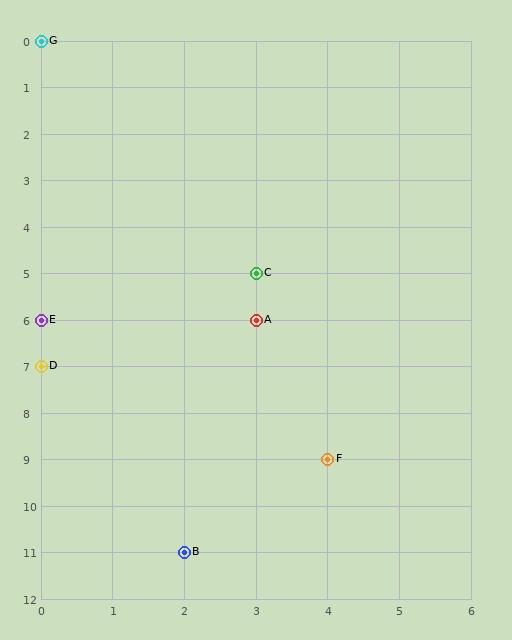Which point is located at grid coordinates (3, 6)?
Point A is at (3, 6).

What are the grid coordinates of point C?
Point C is at grid coordinates (3, 5).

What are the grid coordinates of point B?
Point B is at grid coordinates (2, 11).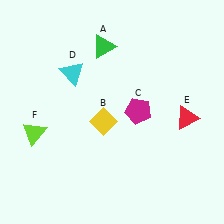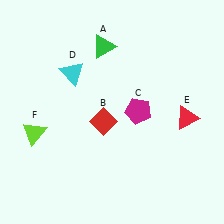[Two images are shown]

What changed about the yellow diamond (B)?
In Image 1, B is yellow. In Image 2, it changed to red.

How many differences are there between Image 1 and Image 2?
There is 1 difference between the two images.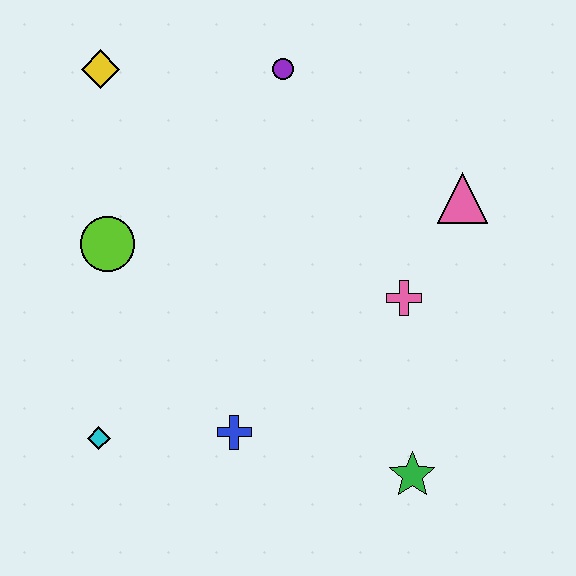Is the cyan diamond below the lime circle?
Yes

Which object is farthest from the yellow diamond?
The green star is farthest from the yellow diamond.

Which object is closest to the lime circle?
The yellow diamond is closest to the lime circle.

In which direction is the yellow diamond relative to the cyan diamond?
The yellow diamond is above the cyan diamond.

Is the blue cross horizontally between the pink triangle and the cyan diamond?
Yes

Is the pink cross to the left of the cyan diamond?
No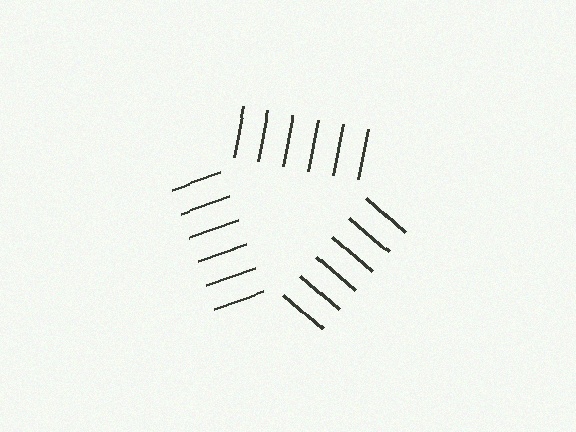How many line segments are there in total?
18 — 6 along each of the 3 edges.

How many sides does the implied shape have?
3 sides — the line-ends trace a triangle.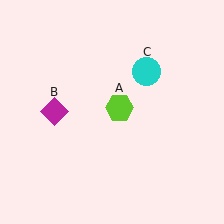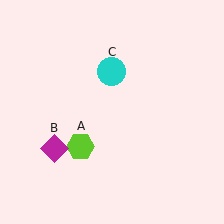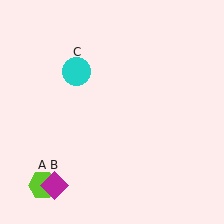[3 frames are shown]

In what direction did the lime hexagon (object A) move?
The lime hexagon (object A) moved down and to the left.